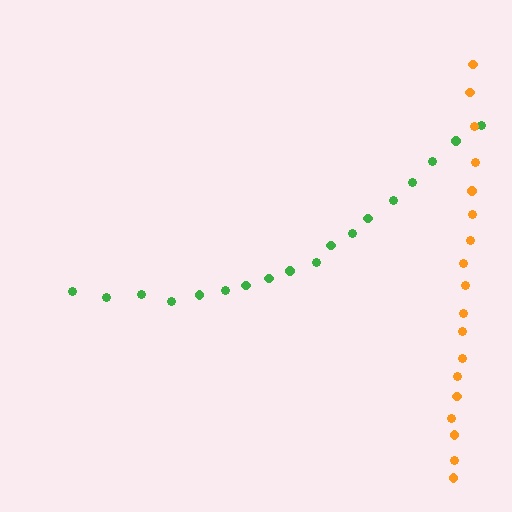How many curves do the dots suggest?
There are 2 distinct paths.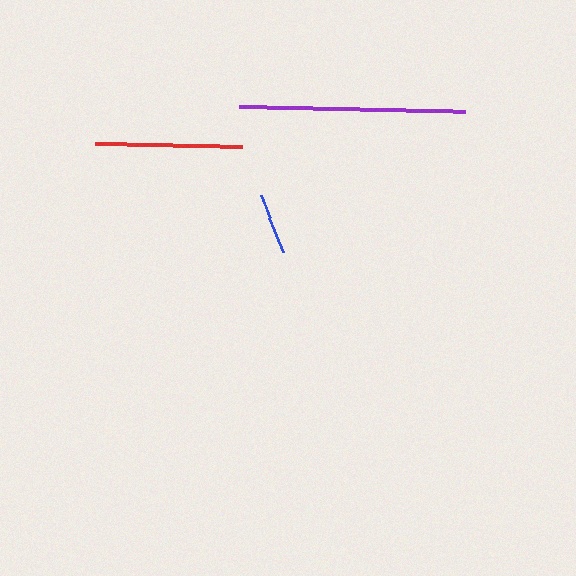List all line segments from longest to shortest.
From longest to shortest: purple, red, blue.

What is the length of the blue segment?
The blue segment is approximately 60 pixels long.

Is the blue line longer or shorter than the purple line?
The purple line is longer than the blue line.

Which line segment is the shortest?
The blue line is the shortest at approximately 60 pixels.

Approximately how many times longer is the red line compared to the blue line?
The red line is approximately 2.4 times the length of the blue line.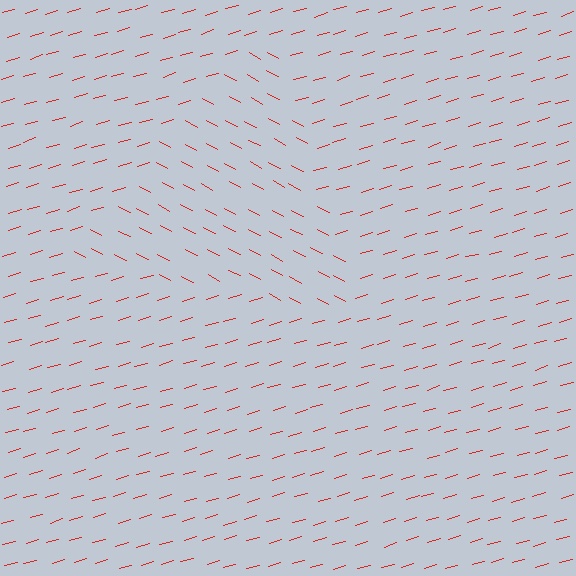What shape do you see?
I see a triangle.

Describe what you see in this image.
The image is filled with small red line segments. A triangle region in the image has lines oriented differently from the surrounding lines, creating a visible texture boundary.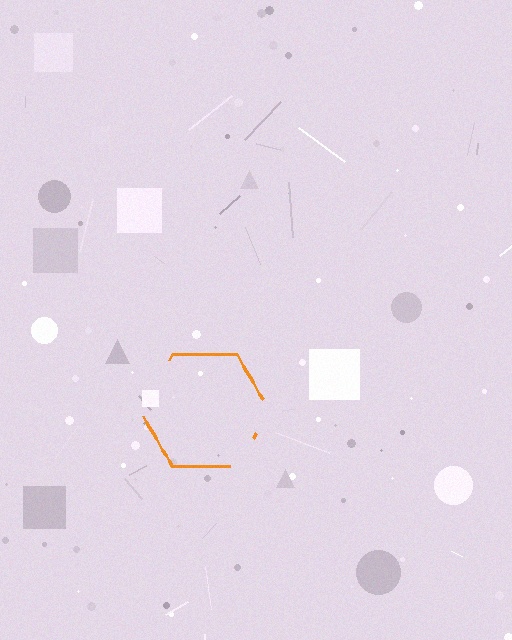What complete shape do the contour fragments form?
The contour fragments form a hexagon.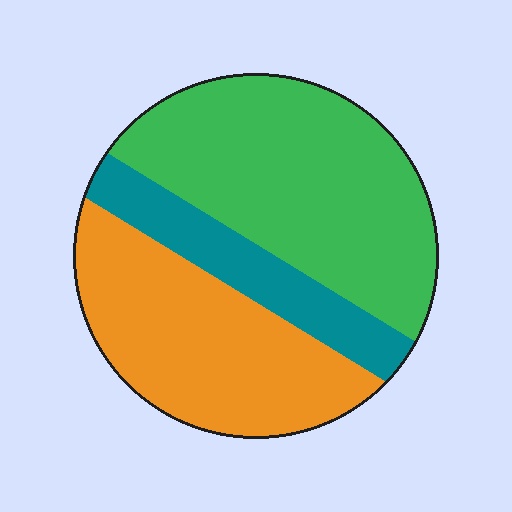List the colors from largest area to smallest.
From largest to smallest: green, orange, teal.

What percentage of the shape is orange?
Orange takes up about three eighths (3/8) of the shape.